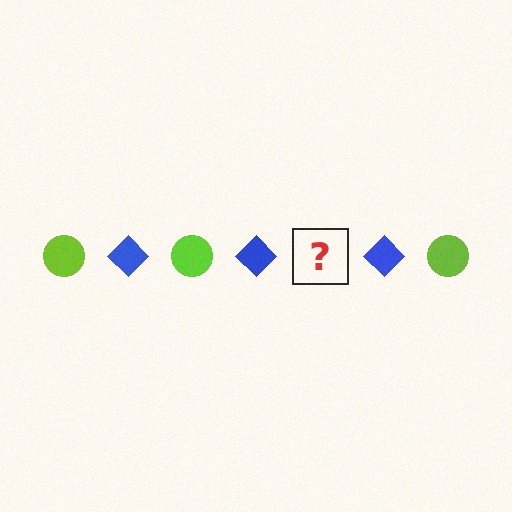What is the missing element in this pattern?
The missing element is a lime circle.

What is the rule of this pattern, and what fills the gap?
The rule is that the pattern alternates between lime circle and blue diamond. The gap should be filled with a lime circle.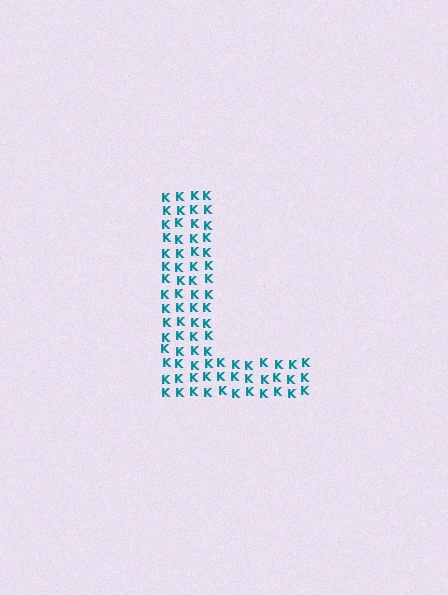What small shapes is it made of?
It is made of small letter K's.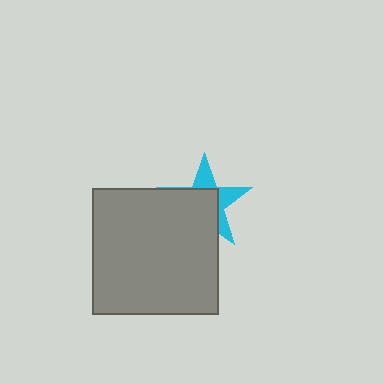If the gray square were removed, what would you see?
You would see the complete cyan star.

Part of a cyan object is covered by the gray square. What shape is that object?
It is a star.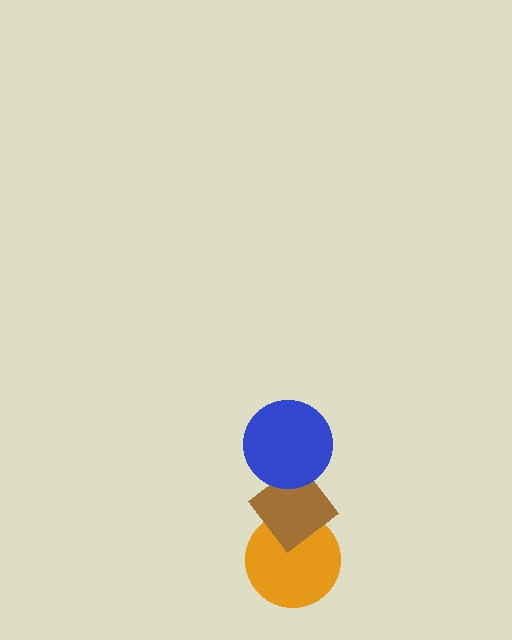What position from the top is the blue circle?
The blue circle is 1st from the top.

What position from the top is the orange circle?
The orange circle is 3rd from the top.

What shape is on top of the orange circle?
The brown diamond is on top of the orange circle.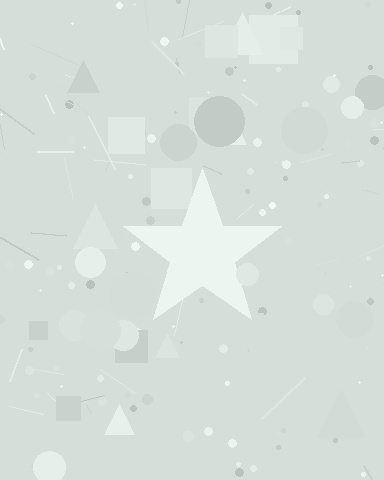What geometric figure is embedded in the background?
A star is embedded in the background.